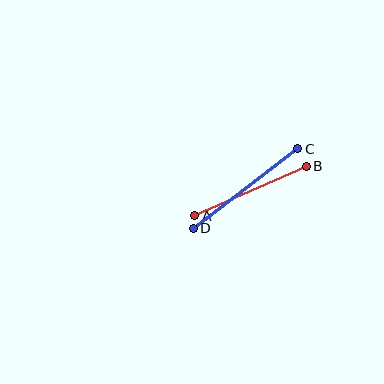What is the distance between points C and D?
The distance is approximately 131 pixels.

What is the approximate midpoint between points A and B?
The midpoint is at approximately (251, 191) pixels.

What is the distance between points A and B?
The distance is approximately 122 pixels.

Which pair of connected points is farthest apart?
Points C and D are farthest apart.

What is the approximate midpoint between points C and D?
The midpoint is at approximately (246, 189) pixels.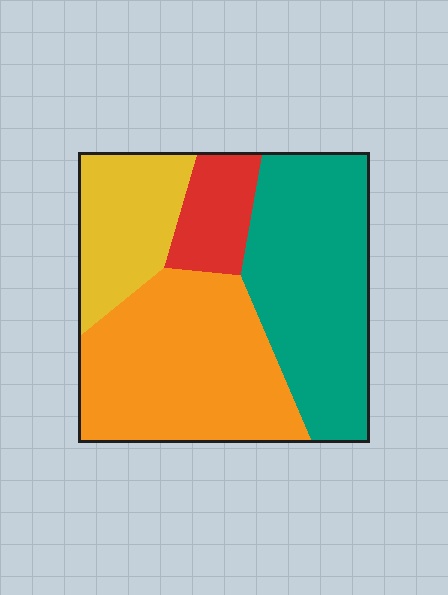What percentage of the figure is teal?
Teal takes up about three eighths (3/8) of the figure.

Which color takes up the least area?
Red, at roughly 10%.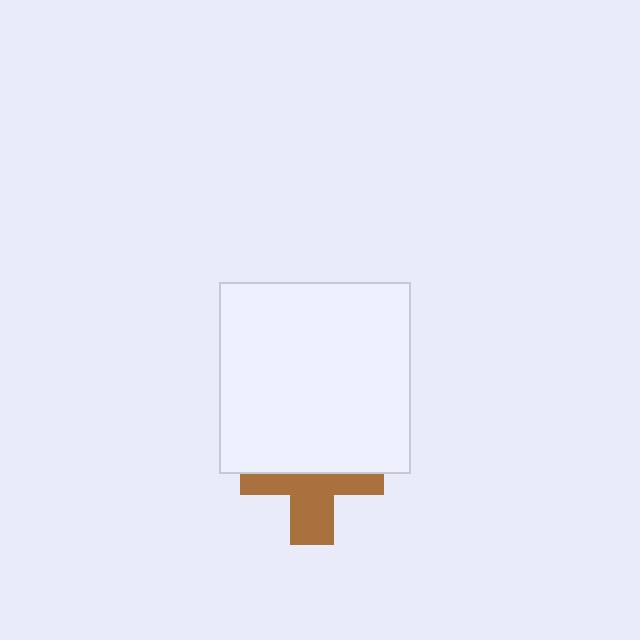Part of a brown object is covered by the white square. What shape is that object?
It is a cross.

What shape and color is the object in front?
The object in front is a white square.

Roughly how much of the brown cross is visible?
About half of it is visible (roughly 50%).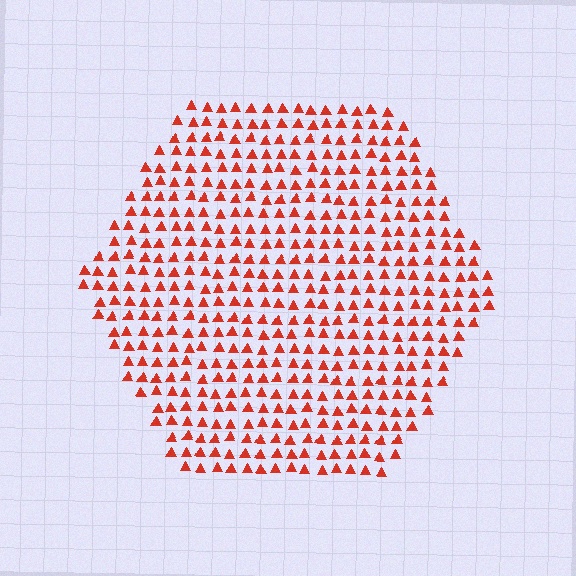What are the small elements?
The small elements are triangles.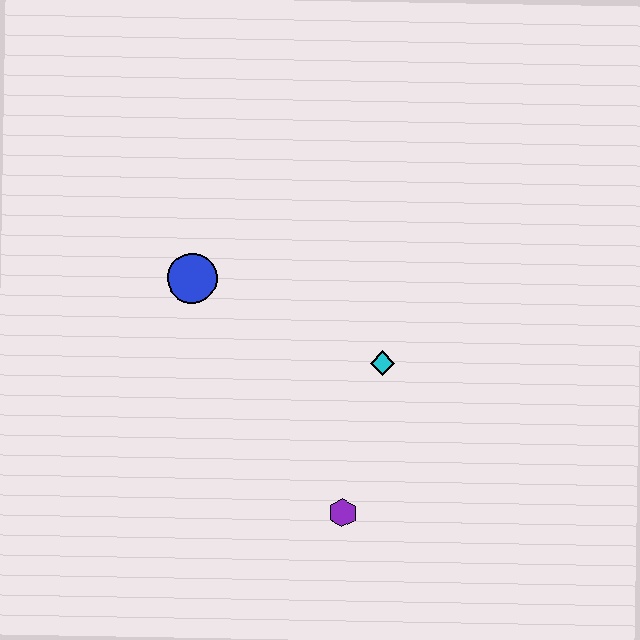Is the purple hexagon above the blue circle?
No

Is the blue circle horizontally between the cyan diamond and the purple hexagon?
No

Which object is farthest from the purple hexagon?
The blue circle is farthest from the purple hexagon.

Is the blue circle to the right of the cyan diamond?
No